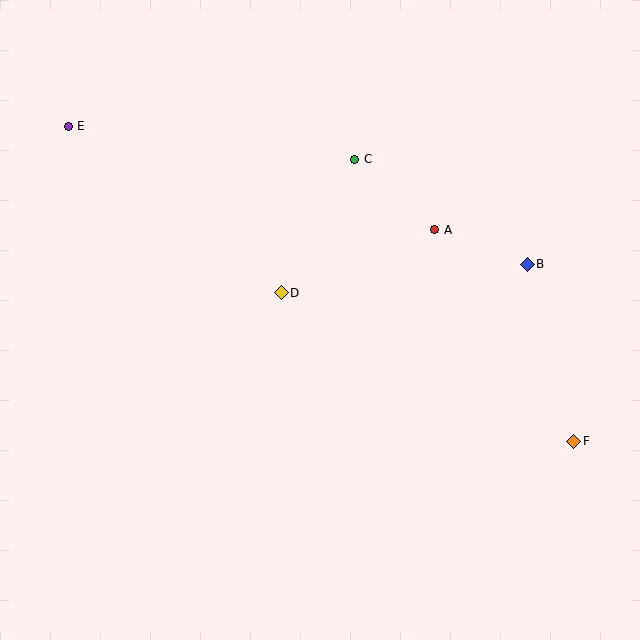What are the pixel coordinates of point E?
Point E is at (68, 126).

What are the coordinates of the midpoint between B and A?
The midpoint between B and A is at (481, 247).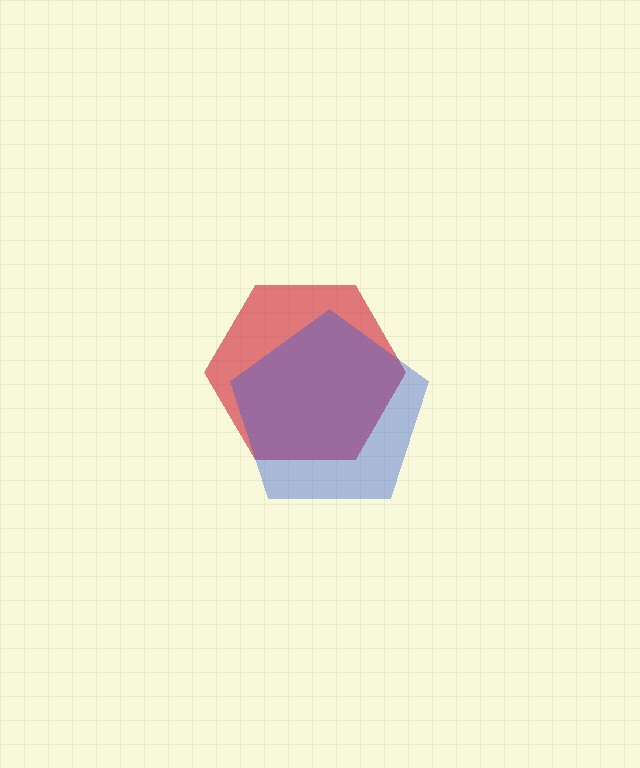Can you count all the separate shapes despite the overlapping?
Yes, there are 2 separate shapes.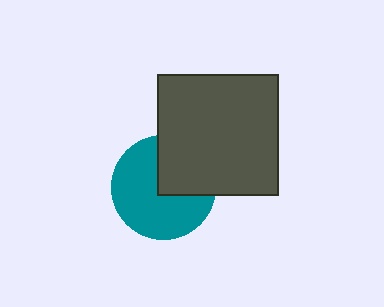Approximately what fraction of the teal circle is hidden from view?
Roughly 34% of the teal circle is hidden behind the dark gray square.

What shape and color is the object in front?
The object in front is a dark gray square.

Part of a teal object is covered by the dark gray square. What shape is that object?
It is a circle.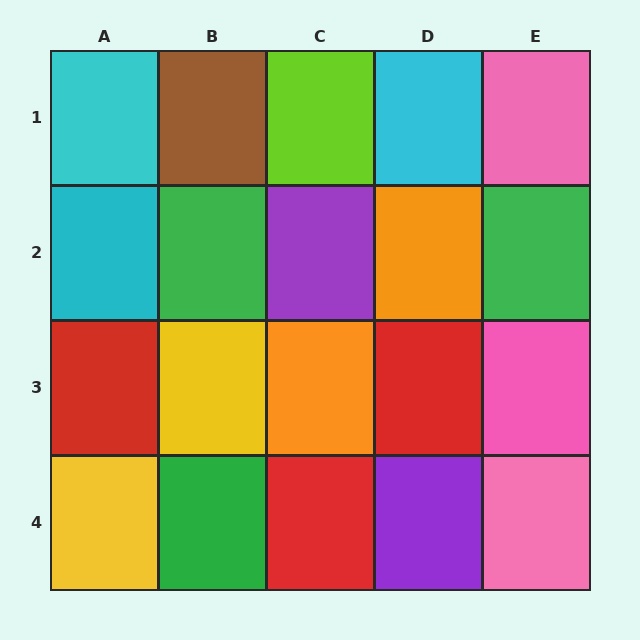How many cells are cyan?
3 cells are cyan.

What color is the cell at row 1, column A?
Cyan.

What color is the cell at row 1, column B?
Brown.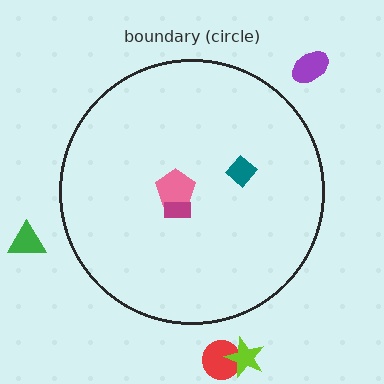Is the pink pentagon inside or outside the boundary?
Inside.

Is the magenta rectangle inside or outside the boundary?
Inside.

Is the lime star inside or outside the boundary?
Outside.